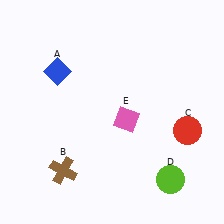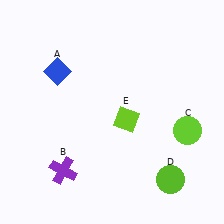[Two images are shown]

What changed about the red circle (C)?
In Image 1, C is red. In Image 2, it changed to lime.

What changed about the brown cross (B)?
In Image 1, B is brown. In Image 2, it changed to purple.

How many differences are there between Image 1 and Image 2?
There are 3 differences between the two images.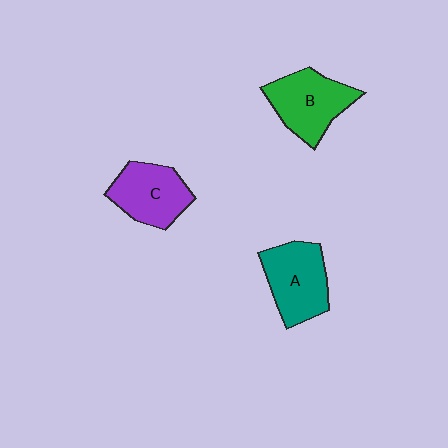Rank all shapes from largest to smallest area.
From largest to smallest: B (green), A (teal), C (purple).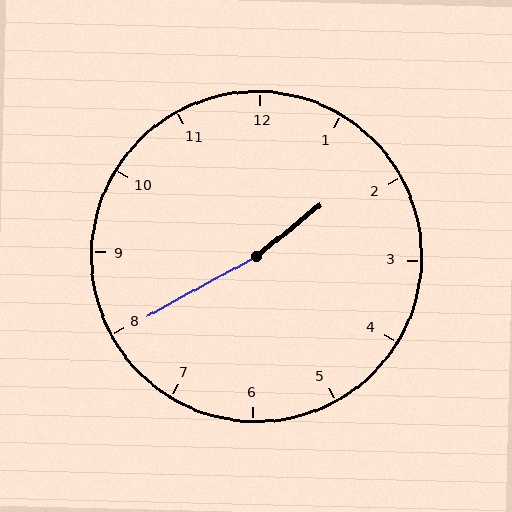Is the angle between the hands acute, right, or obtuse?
It is obtuse.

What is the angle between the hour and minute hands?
Approximately 170 degrees.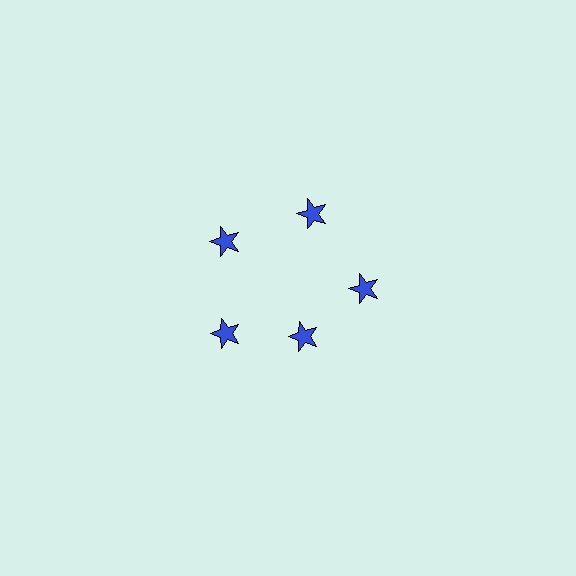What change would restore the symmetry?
The symmetry would be restored by moving it outward, back onto the ring so that all 5 stars sit at equal angles and equal distance from the center.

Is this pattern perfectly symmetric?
No. The 5 blue stars are arranged in a ring, but one element near the 5 o'clock position is pulled inward toward the center, breaking the 5-fold rotational symmetry.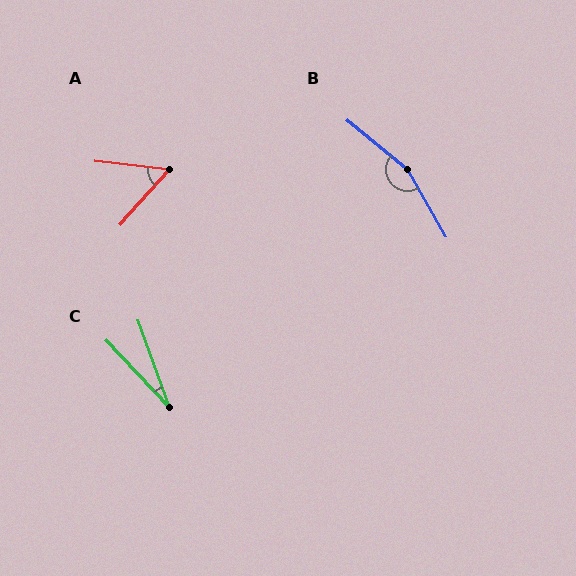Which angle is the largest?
B, at approximately 159 degrees.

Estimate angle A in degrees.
Approximately 55 degrees.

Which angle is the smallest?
C, at approximately 23 degrees.